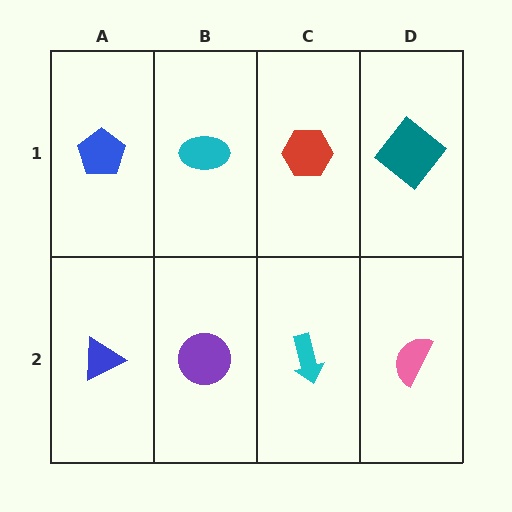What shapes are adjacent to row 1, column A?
A blue triangle (row 2, column A), a cyan ellipse (row 1, column B).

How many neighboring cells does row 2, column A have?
2.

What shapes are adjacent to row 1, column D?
A pink semicircle (row 2, column D), a red hexagon (row 1, column C).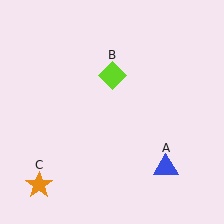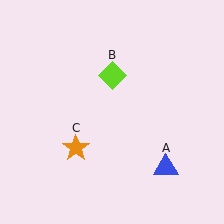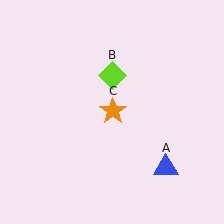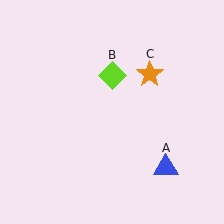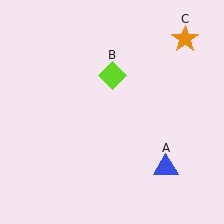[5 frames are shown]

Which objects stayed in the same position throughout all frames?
Blue triangle (object A) and lime diamond (object B) remained stationary.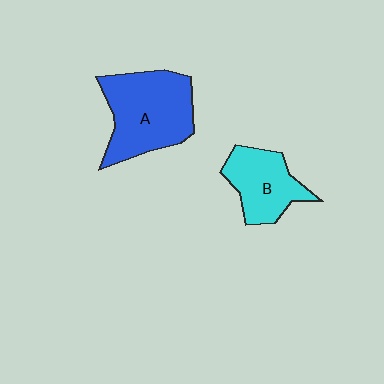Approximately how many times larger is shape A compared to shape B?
Approximately 1.5 times.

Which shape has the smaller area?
Shape B (cyan).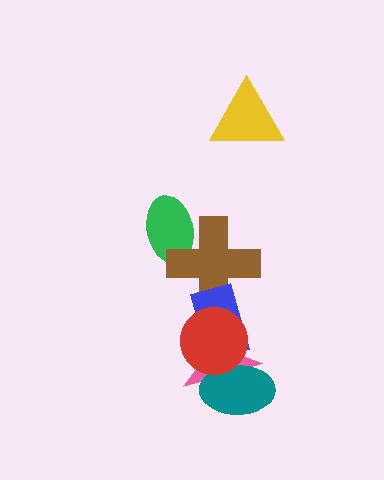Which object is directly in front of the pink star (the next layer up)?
The teal ellipse is directly in front of the pink star.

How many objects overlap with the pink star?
3 objects overlap with the pink star.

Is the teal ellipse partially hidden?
Yes, it is partially covered by another shape.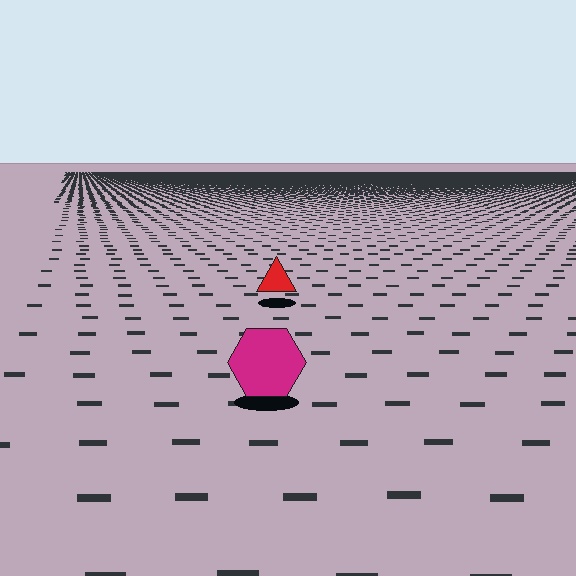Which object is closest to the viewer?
The magenta hexagon is closest. The texture marks near it are larger and more spread out.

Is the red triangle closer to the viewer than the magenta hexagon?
No. The magenta hexagon is closer — you can tell from the texture gradient: the ground texture is coarser near it.